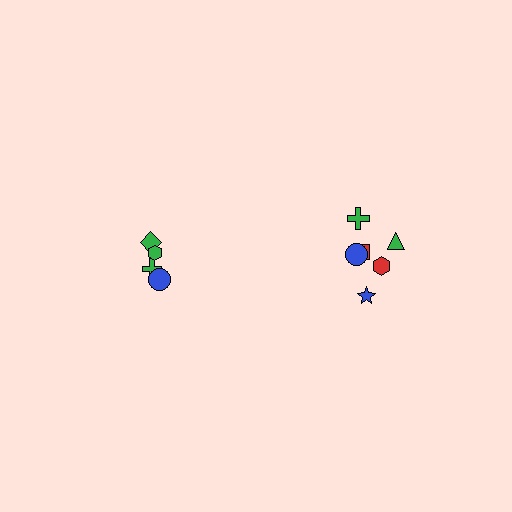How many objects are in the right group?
There are 6 objects.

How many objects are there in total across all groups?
There are 10 objects.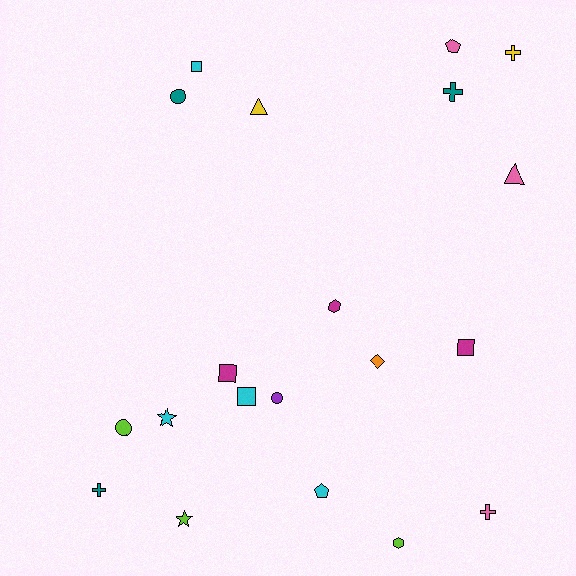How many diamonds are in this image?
There is 1 diamond.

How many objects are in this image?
There are 20 objects.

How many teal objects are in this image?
There are 3 teal objects.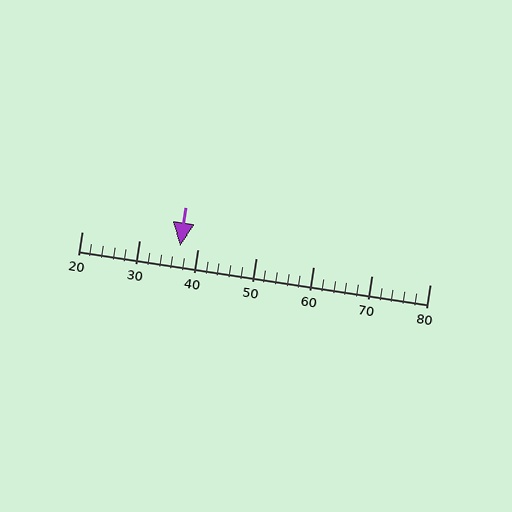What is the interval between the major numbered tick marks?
The major tick marks are spaced 10 units apart.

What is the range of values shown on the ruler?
The ruler shows values from 20 to 80.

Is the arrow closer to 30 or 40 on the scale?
The arrow is closer to 40.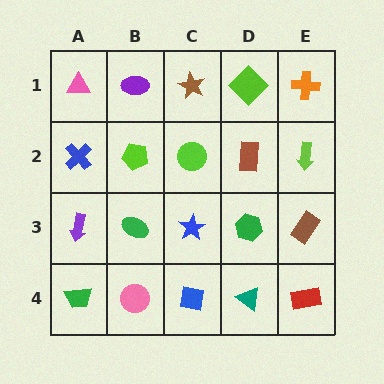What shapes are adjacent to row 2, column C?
A brown star (row 1, column C), a blue star (row 3, column C), a lime pentagon (row 2, column B), a brown rectangle (row 2, column D).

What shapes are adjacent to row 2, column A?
A pink triangle (row 1, column A), a purple arrow (row 3, column A), a lime pentagon (row 2, column B).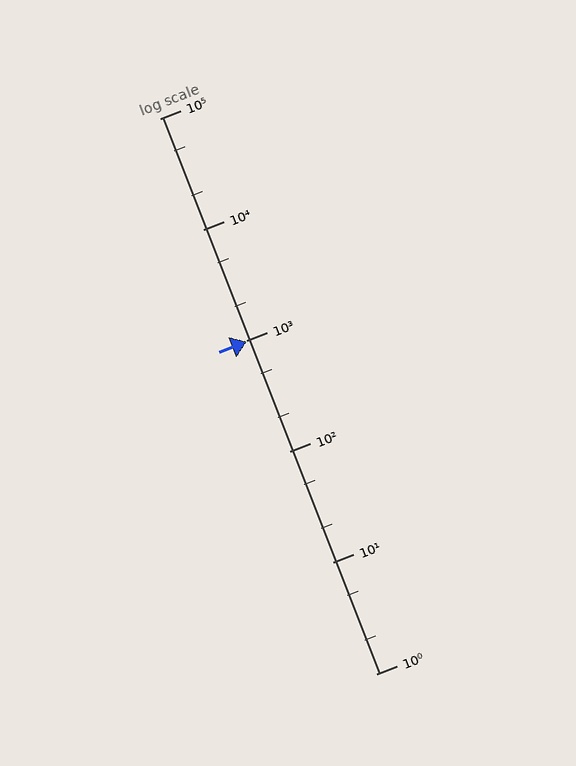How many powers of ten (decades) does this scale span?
The scale spans 5 decades, from 1 to 100000.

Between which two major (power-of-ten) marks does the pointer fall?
The pointer is between 100 and 1000.